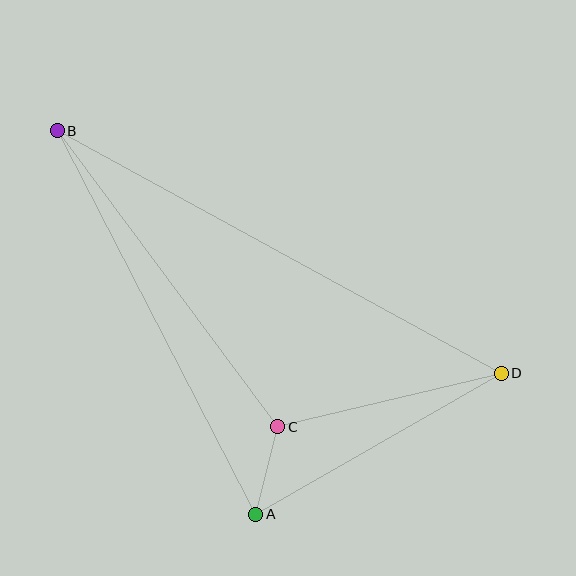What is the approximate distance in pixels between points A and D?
The distance between A and D is approximately 283 pixels.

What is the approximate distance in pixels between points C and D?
The distance between C and D is approximately 230 pixels.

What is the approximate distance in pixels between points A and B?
The distance between A and B is approximately 431 pixels.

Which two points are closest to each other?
Points A and C are closest to each other.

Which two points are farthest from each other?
Points B and D are farthest from each other.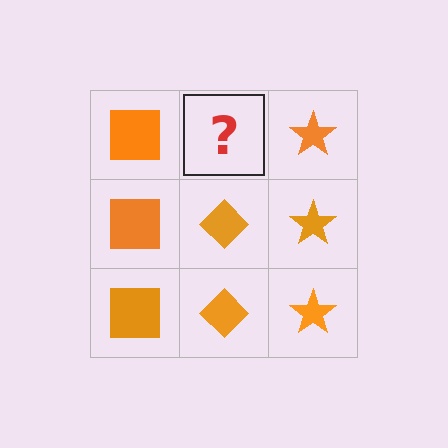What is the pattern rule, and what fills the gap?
The rule is that each column has a consistent shape. The gap should be filled with an orange diamond.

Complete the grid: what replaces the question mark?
The question mark should be replaced with an orange diamond.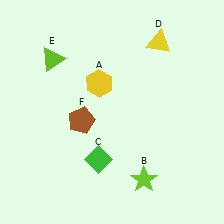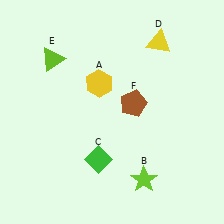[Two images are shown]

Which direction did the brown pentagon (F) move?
The brown pentagon (F) moved right.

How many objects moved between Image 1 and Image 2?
1 object moved between the two images.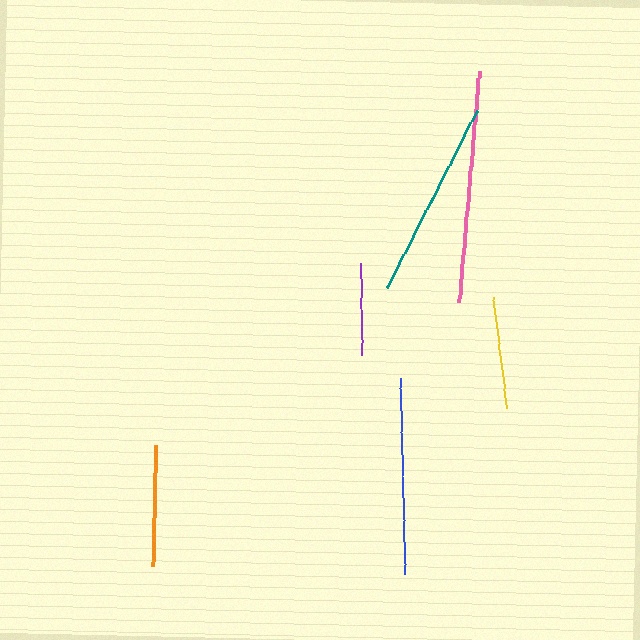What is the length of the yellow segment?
The yellow segment is approximately 112 pixels long.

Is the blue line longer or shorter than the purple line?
The blue line is longer than the purple line.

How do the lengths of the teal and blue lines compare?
The teal and blue lines are approximately the same length.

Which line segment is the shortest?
The purple line is the shortest at approximately 92 pixels.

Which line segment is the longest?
The pink line is the longest at approximately 232 pixels.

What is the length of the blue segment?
The blue segment is approximately 197 pixels long.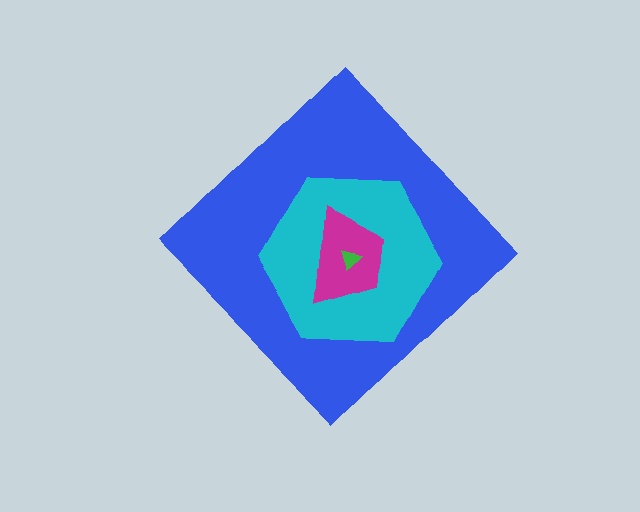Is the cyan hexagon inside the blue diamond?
Yes.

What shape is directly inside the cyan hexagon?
The magenta trapezoid.